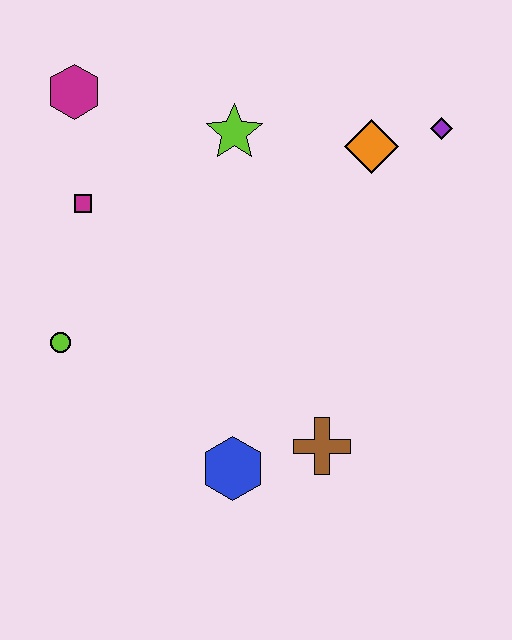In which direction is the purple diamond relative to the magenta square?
The purple diamond is to the right of the magenta square.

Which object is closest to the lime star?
The orange diamond is closest to the lime star.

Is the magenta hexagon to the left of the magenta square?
Yes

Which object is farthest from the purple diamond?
The lime circle is farthest from the purple diamond.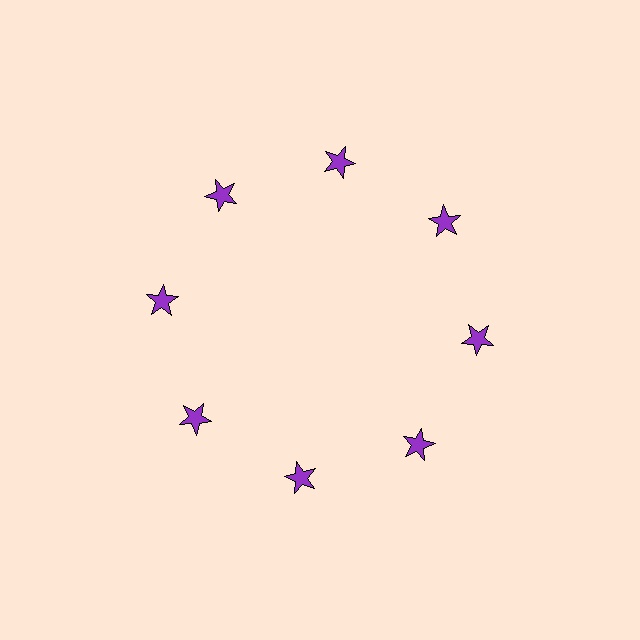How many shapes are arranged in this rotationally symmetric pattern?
There are 8 shapes, arranged in 8 groups of 1.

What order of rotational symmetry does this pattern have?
This pattern has 8-fold rotational symmetry.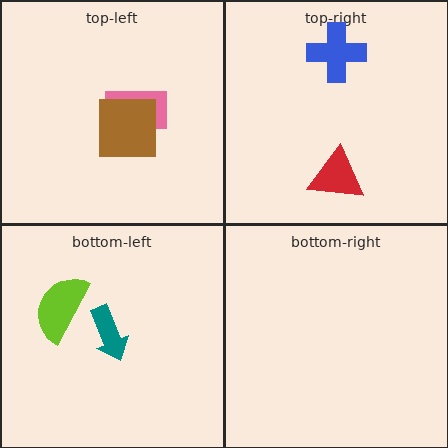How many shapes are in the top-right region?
2.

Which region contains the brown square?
The top-left region.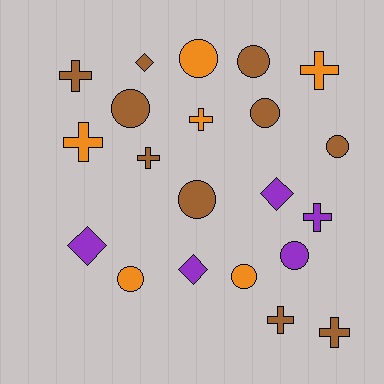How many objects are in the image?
There are 21 objects.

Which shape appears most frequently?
Circle, with 9 objects.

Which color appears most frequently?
Brown, with 10 objects.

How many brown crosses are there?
There are 4 brown crosses.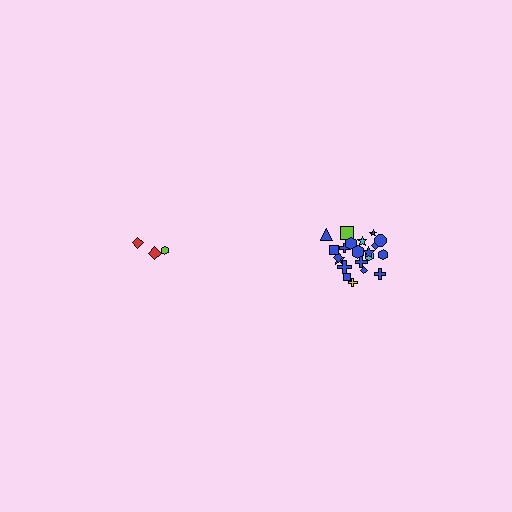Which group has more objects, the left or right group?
The right group.